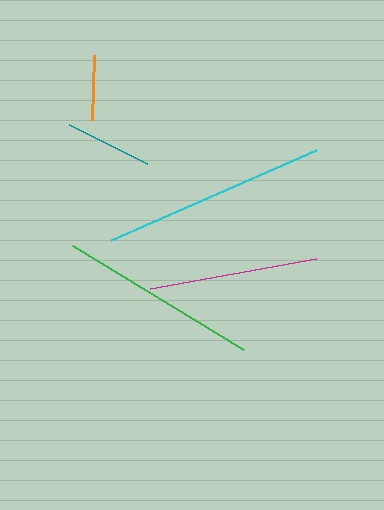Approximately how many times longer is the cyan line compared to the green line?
The cyan line is approximately 1.1 times the length of the green line.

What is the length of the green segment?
The green segment is approximately 200 pixels long.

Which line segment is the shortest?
The orange line is the shortest at approximately 66 pixels.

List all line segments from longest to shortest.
From longest to shortest: cyan, green, magenta, teal, orange.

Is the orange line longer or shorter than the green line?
The green line is longer than the orange line.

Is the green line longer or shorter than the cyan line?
The cyan line is longer than the green line.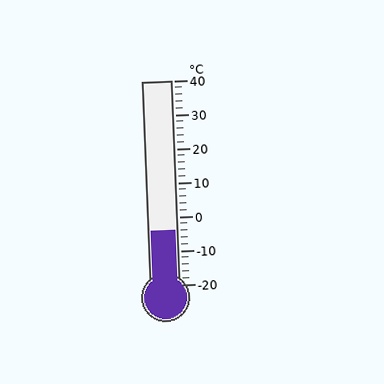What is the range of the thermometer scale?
The thermometer scale ranges from -20°C to 40°C.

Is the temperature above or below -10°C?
The temperature is above -10°C.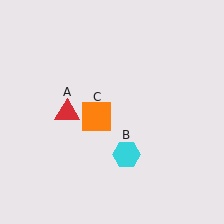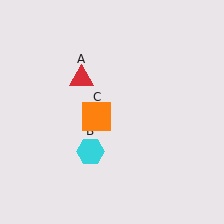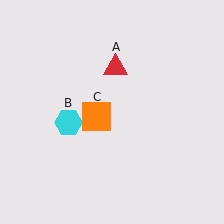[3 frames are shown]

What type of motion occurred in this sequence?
The red triangle (object A), cyan hexagon (object B) rotated clockwise around the center of the scene.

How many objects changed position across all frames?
2 objects changed position: red triangle (object A), cyan hexagon (object B).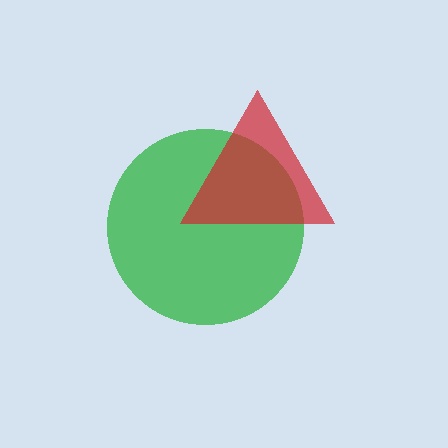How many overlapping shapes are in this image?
There are 2 overlapping shapes in the image.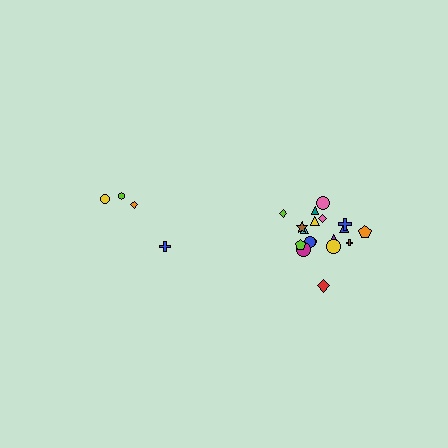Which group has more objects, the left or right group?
The right group.